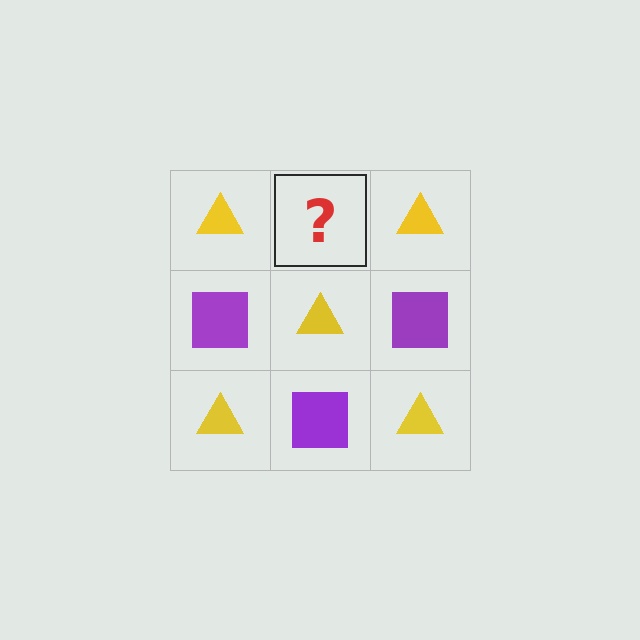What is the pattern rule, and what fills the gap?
The rule is that it alternates yellow triangle and purple square in a checkerboard pattern. The gap should be filled with a purple square.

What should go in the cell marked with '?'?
The missing cell should contain a purple square.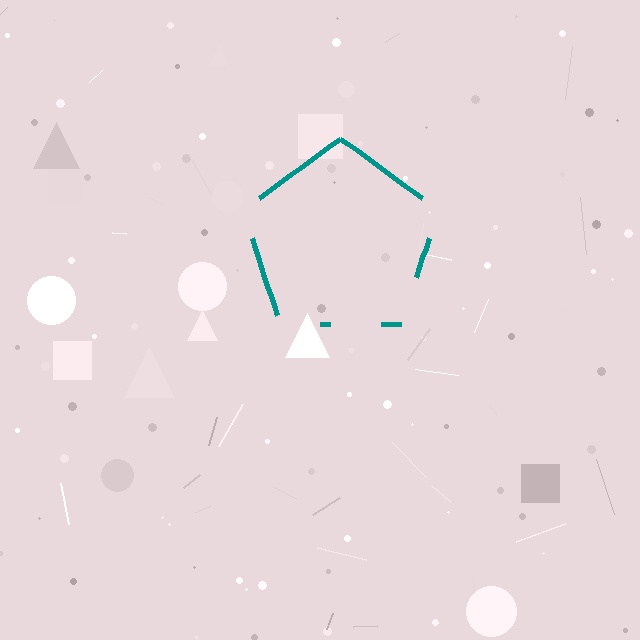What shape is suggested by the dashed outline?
The dashed outline suggests a pentagon.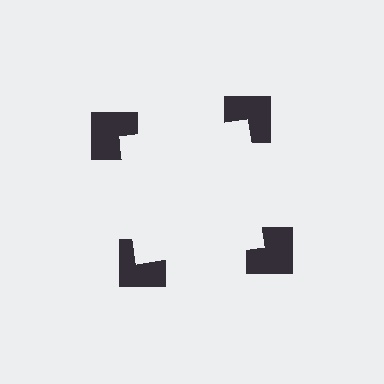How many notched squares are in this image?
There are 4 — one at each vertex of the illusory square.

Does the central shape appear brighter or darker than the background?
It typically appears slightly brighter than the background, even though no actual brightness change is drawn.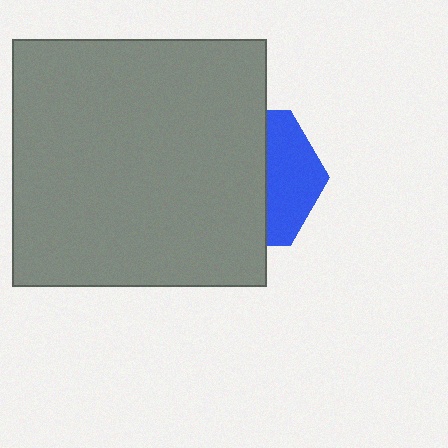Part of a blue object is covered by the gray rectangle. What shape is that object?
It is a hexagon.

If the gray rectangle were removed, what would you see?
You would see the complete blue hexagon.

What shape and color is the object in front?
The object in front is a gray rectangle.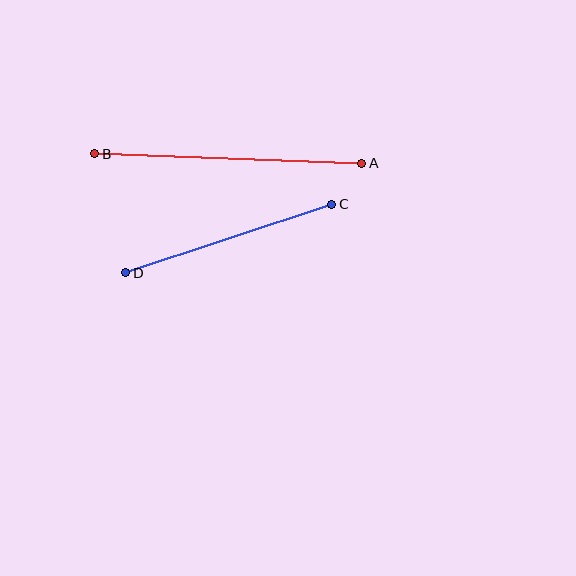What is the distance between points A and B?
The distance is approximately 267 pixels.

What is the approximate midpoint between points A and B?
The midpoint is at approximately (228, 158) pixels.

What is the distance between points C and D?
The distance is approximately 217 pixels.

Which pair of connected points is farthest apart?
Points A and B are farthest apart.